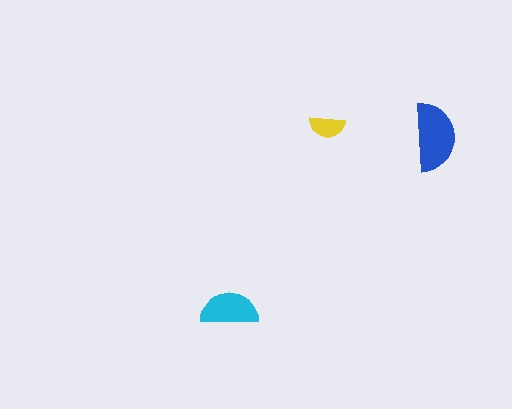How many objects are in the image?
There are 3 objects in the image.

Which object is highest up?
The yellow semicircle is topmost.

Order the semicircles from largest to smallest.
the blue one, the cyan one, the yellow one.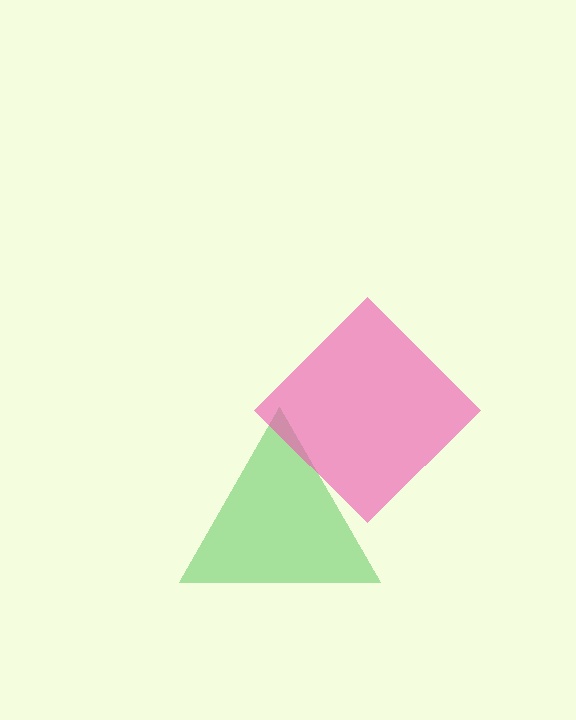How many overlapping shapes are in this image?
There are 2 overlapping shapes in the image.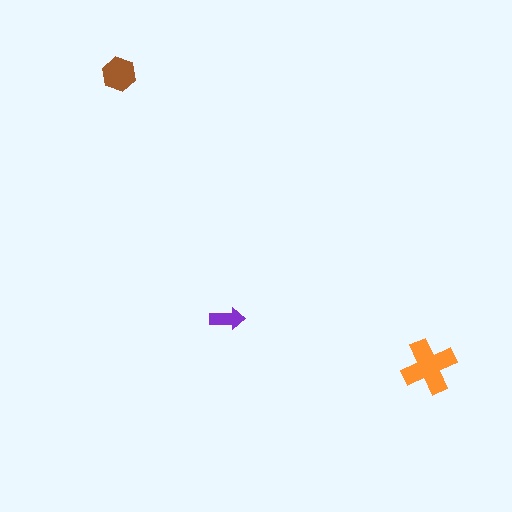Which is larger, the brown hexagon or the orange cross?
The orange cross.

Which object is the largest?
The orange cross.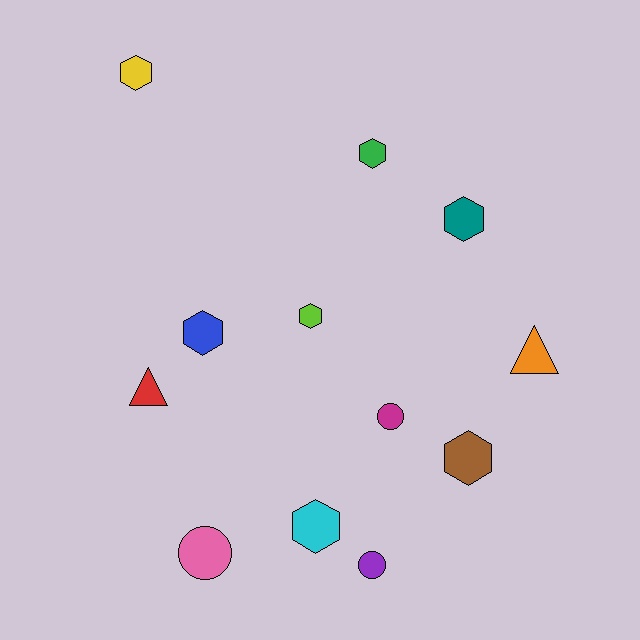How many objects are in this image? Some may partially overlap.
There are 12 objects.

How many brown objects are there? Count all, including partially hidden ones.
There is 1 brown object.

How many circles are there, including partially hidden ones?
There are 3 circles.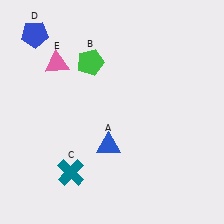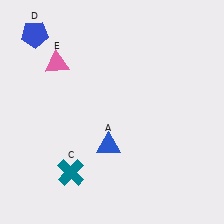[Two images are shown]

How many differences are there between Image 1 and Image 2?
There is 1 difference between the two images.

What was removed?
The green pentagon (B) was removed in Image 2.